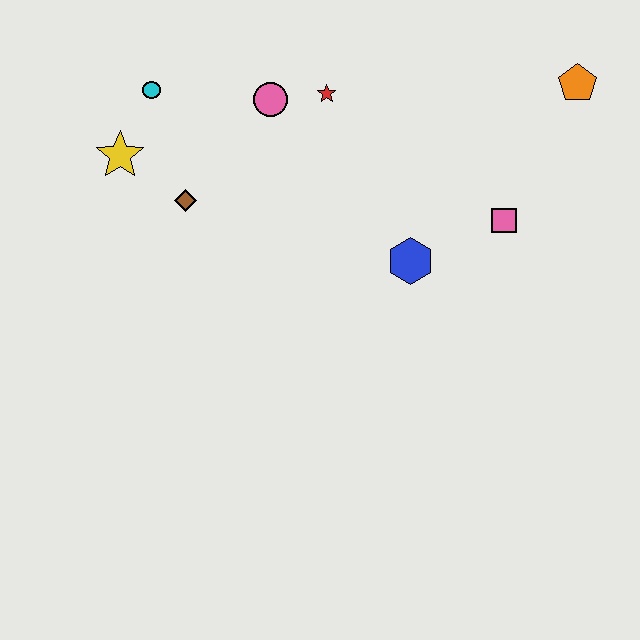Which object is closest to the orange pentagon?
The pink square is closest to the orange pentagon.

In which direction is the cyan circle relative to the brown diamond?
The cyan circle is above the brown diamond.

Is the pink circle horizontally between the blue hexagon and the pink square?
No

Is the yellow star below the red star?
Yes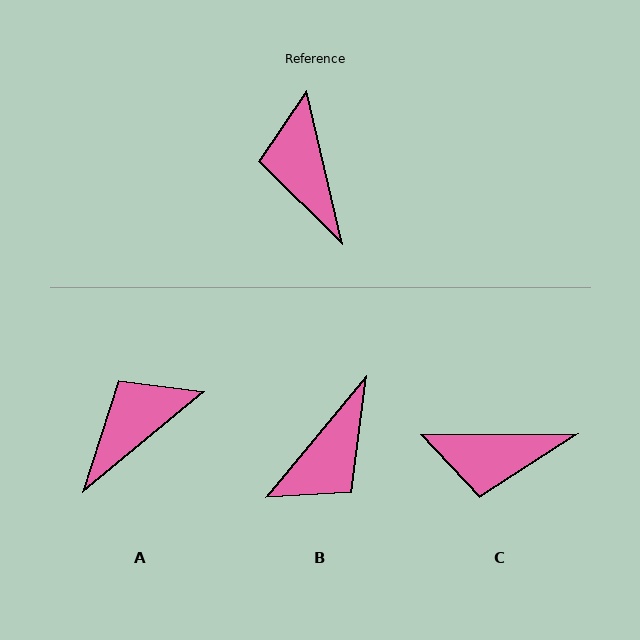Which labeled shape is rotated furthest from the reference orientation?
B, about 127 degrees away.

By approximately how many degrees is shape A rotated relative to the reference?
Approximately 64 degrees clockwise.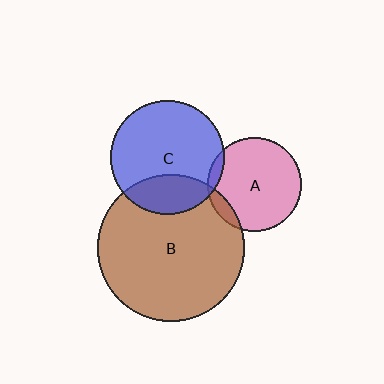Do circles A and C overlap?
Yes.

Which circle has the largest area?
Circle B (brown).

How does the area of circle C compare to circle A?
Approximately 1.5 times.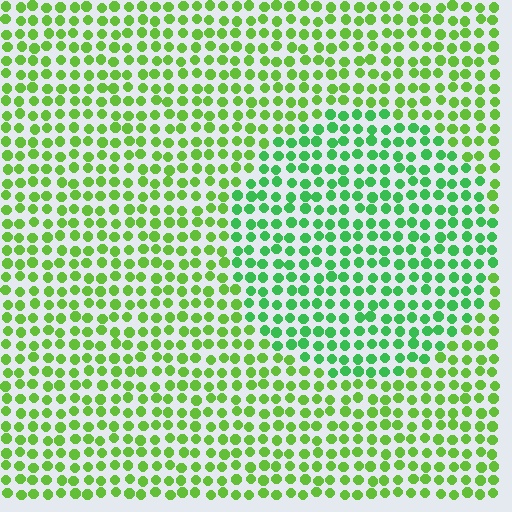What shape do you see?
I see a circle.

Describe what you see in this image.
The image is filled with small lime elements in a uniform arrangement. A circle-shaped region is visible where the elements are tinted to a slightly different hue, forming a subtle color boundary.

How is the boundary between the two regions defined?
The boundary is defined purely by a slight shift in hue (about 30 degrees). Spacing, size, and orientation are identical on both sides.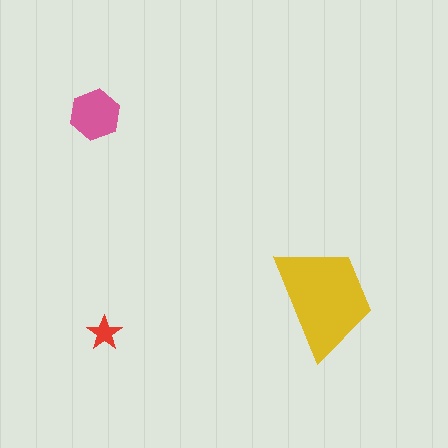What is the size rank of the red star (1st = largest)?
3rd.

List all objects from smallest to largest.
The red star, the pink hexagon, the yellow trapezoid.